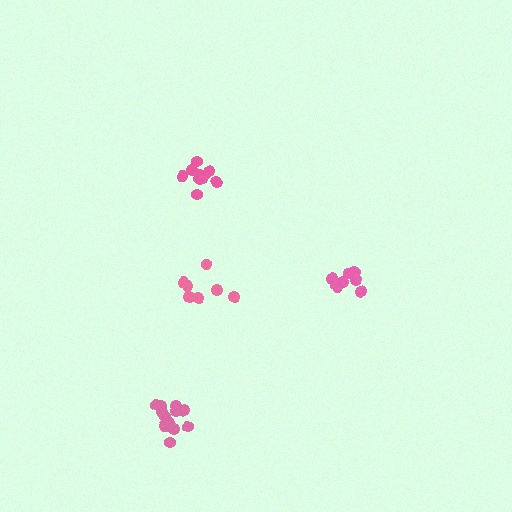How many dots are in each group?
Group 1: 11 dots, Group 2: 8 dots, Group 3: 13 dots, Group 4: 8 dots (40 total).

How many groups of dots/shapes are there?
There are 4 groups.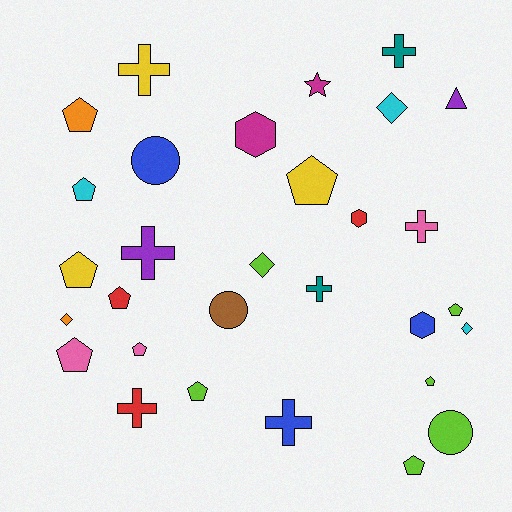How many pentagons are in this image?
There are 11 pentagons.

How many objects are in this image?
There are 30 objects.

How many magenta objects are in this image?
There are 2 magenta objects.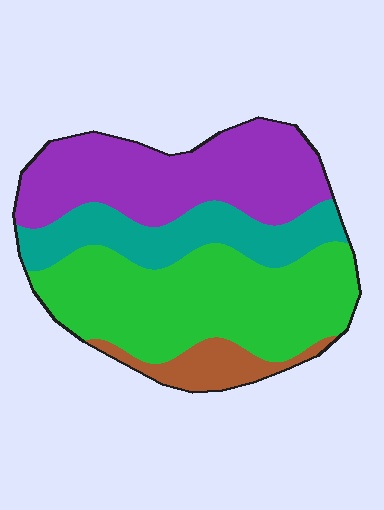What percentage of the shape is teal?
Teal covers about 20% of the shape.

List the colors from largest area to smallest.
From largest to smallest: green, purple, teal, brown.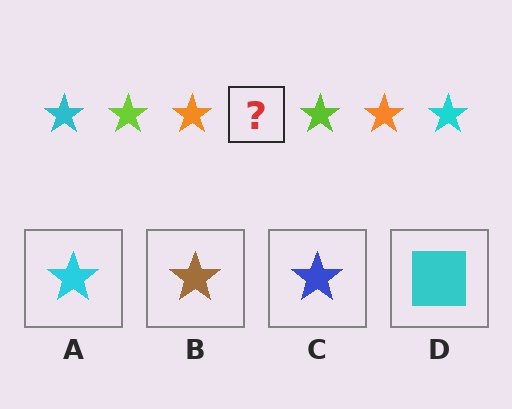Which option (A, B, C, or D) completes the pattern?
A.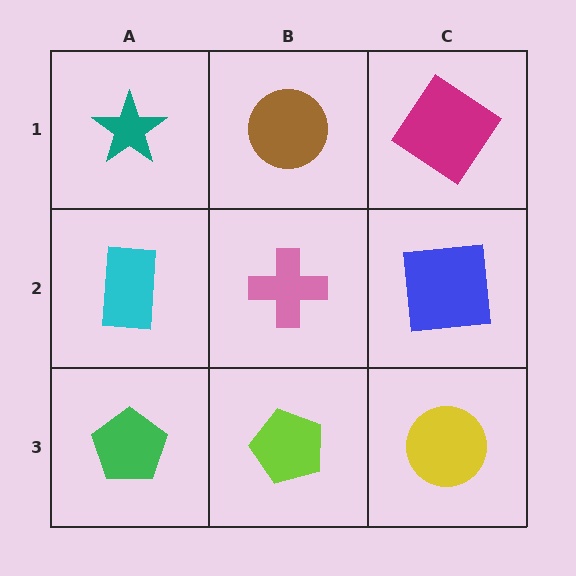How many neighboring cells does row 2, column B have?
4.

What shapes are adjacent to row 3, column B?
A pink cross (row 2, column B), a green pentagon (row 3, column A), a yellow circle (row 3, column C).